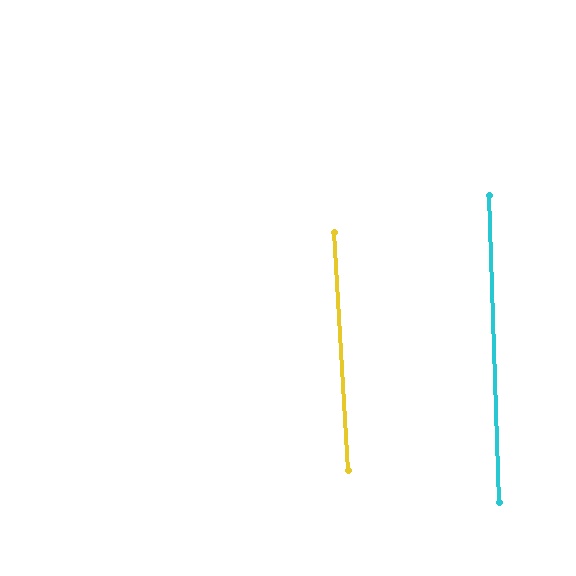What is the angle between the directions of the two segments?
Approximately 2 degrees.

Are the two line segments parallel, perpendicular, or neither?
Parallel — their directions differ by only 1.7°.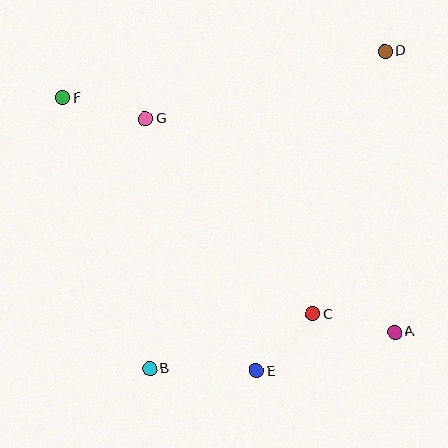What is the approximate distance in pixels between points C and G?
The distance between C and G is approximately 257 pixels.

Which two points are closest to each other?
Points C and E are closest to each other.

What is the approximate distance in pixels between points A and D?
The distance between A and D is approximately 281 pixels.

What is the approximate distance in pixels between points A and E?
The distance between A and E is approximately 144 pixels.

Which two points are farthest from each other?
Points A and F are farthest from each other.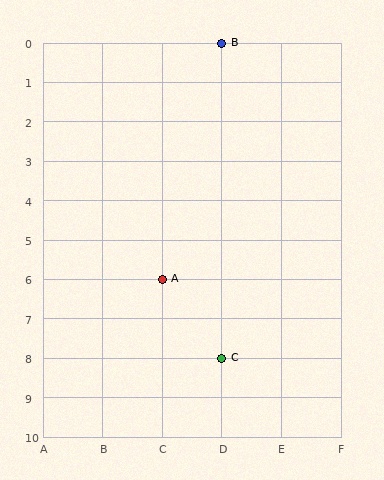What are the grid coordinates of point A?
Point A is at grid coordinates (C, 6).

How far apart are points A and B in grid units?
Points A and B are 1 column and 6 rows apart (about 6.1 grid units diagonally).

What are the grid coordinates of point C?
Point C is at grid coordinates (D, 8).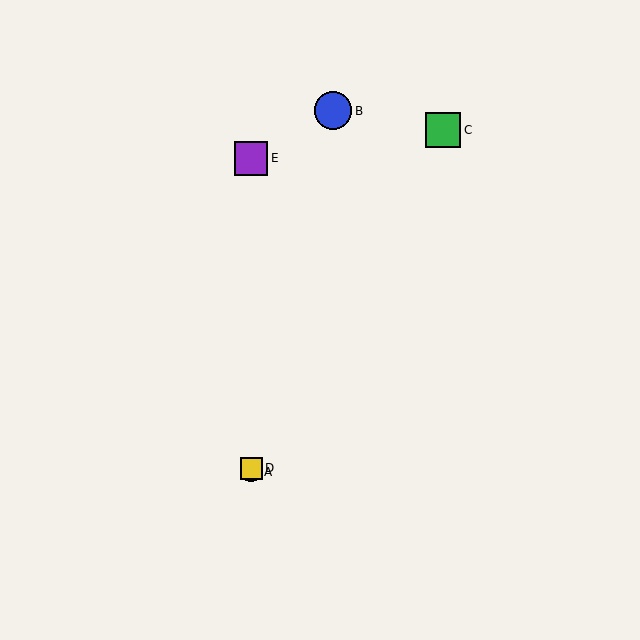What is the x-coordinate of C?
Object C is at x≈443.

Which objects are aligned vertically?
Objects A, D, E are aligned vertically.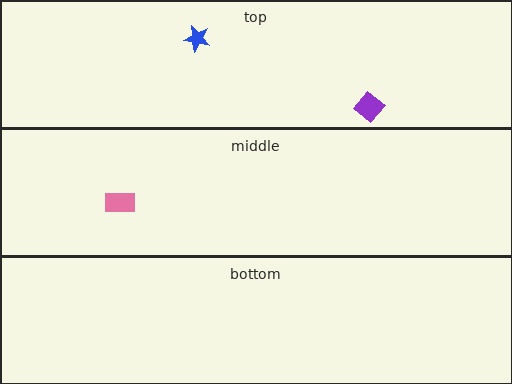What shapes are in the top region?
The purple diamond, the blue star.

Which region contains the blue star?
The top region.